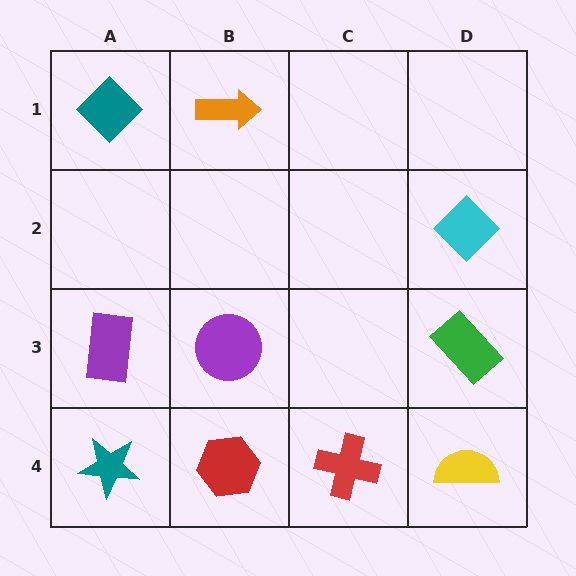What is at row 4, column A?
A teal star.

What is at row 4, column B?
A red hexagon.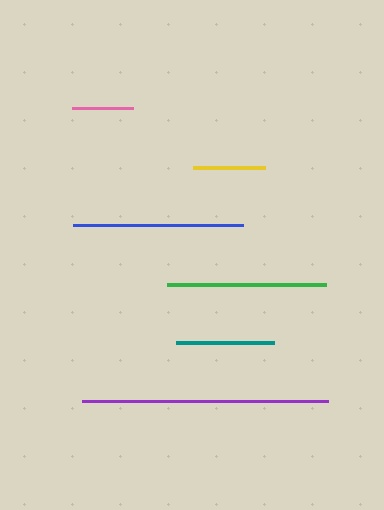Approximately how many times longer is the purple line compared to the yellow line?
The purple line is approximately 3.5 times the length of the yellow line.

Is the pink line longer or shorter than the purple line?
The purple line is longer than the pink line.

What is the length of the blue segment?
The blue segment is approximately 170 pixels long.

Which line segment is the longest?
The purple line is the longest at approximately 246 pixels.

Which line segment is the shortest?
The pink line is the shortest at approximately 62 pixels.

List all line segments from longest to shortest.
From longest to shortest: purple, blue, green, teal, yellow, pink.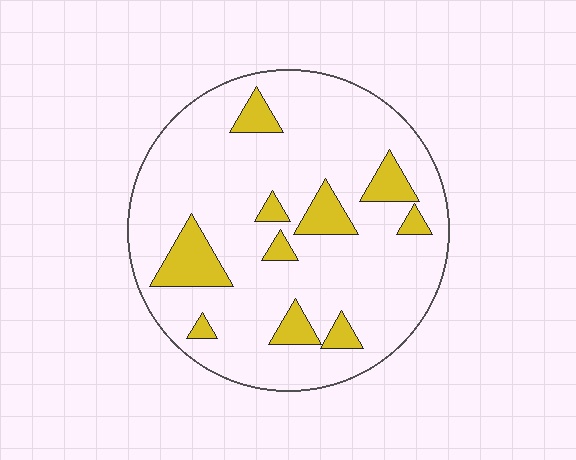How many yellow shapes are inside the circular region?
10.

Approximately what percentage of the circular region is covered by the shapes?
Approximately 15%.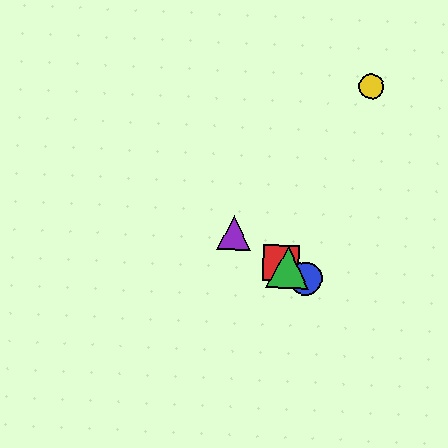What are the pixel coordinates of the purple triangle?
The purple triangle is at (234, 233).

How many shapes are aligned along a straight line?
4 shapes (the red square, the blue circle, the green triangle, the purple triangle) are aligned along a straight line.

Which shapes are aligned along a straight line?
The red square, the blue circle, the green triangle, the purple triangle are aligned along a straight line.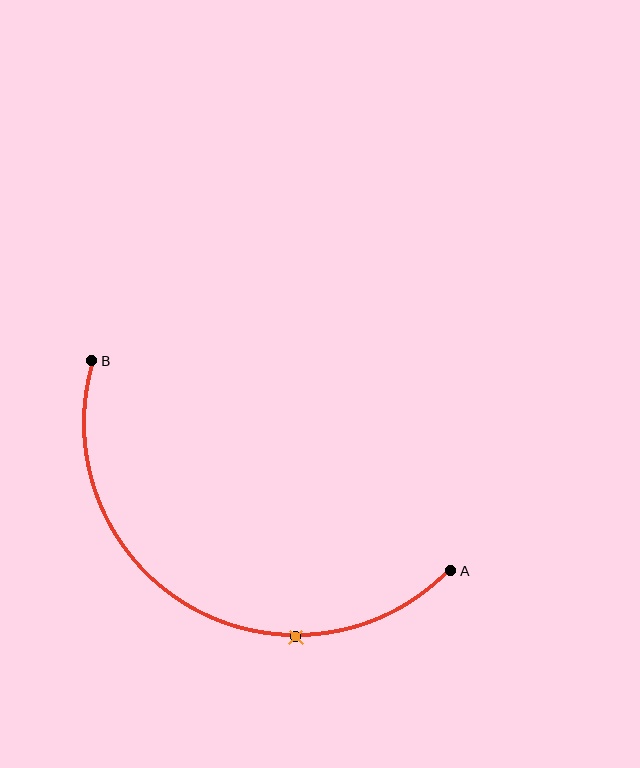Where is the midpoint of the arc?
The arc midpoint is the point on the curve farthest from the straight line joining A and B. It sits below that line.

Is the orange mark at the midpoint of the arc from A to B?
No. The orange mark lies on the arc but is closer to endpoint A. The arc midpoint would be at the point on the curve equidistant along the arc from both A and B.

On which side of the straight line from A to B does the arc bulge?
The arc bulges below the straight line connecting A and B.